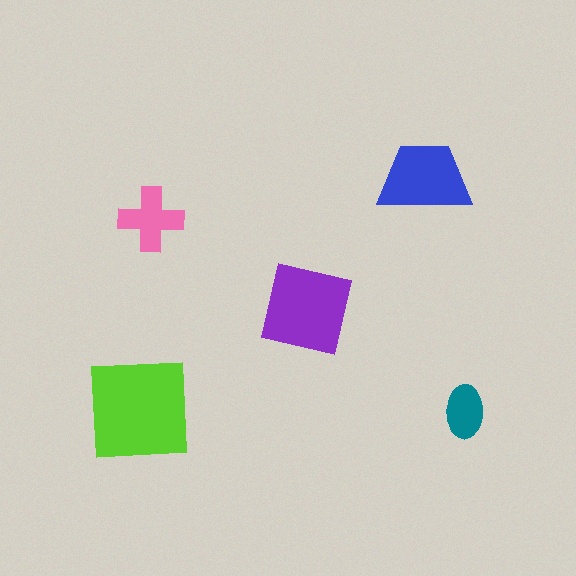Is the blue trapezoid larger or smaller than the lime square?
Smaller.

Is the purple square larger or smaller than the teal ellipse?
Larger.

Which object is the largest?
The lime square.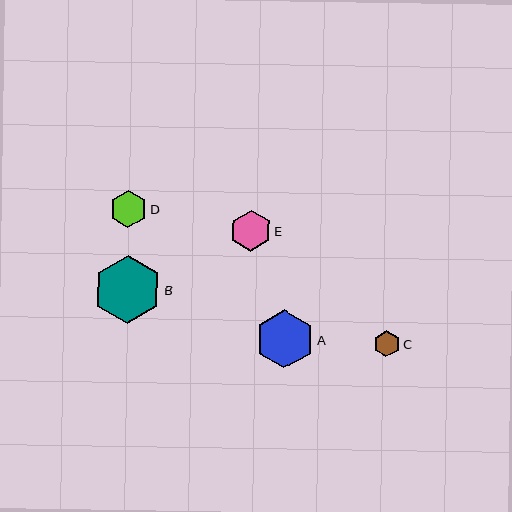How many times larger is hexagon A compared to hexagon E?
Hexagon A is approximately 1.4 times the size of hexagon E.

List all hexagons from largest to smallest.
From largest to smallest: B, A, E, D, C.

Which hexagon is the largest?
Hexagon B is the largest with a size of approximately 68 pixels.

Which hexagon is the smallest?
Hexagon C is the smallest with a size of approximately 26 pixels.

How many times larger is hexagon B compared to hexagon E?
Hexagon B is approximately 1.6 times the size of hexagon E.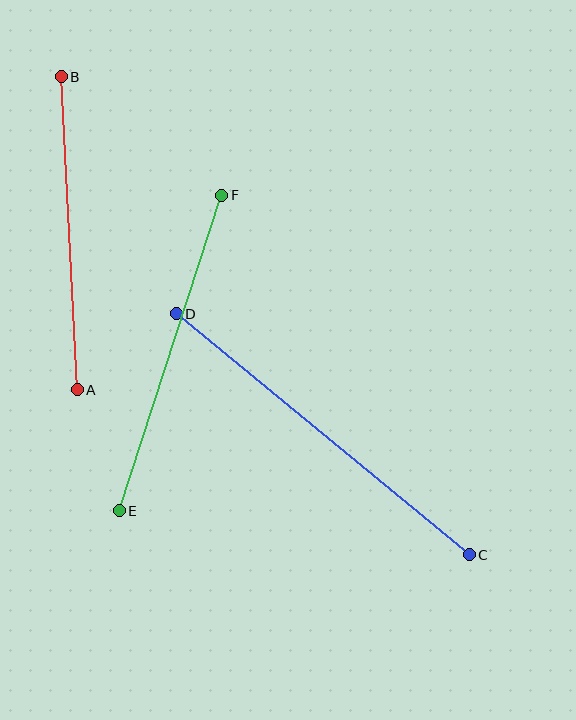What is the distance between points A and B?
The distance is approximately 313 pixels.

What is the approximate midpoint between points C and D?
The midpoint is at approximately (323, 434) pixels.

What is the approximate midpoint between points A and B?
The midpoint is at approximately (69, 233) pixels.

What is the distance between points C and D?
The distance is approximately 379 pixels.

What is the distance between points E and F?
The distance is approximately 332 pixels.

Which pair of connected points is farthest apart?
Points C and D are farthest apart.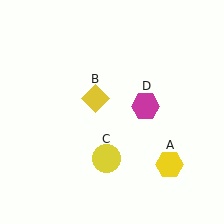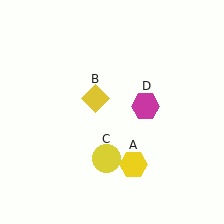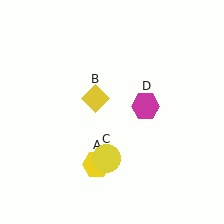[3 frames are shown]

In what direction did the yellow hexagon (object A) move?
The yellow hexagon (object A) moved left.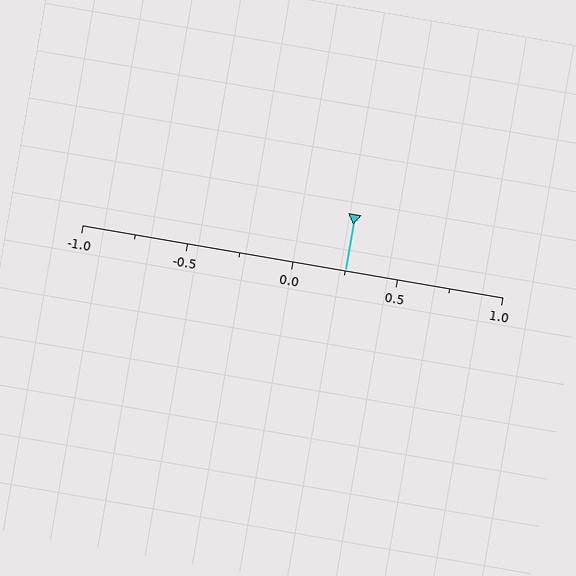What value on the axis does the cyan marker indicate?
The marker indicates approximately 0.25.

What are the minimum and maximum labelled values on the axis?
The axis runs from -1.0 to 1.0.